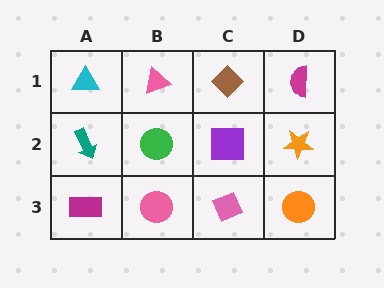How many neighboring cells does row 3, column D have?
2.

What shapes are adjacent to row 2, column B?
A pink triangle (row 1, column B), a pink circle (row 3, column B), a teal arrow (row 2, column A), a purple square (row 2, column C).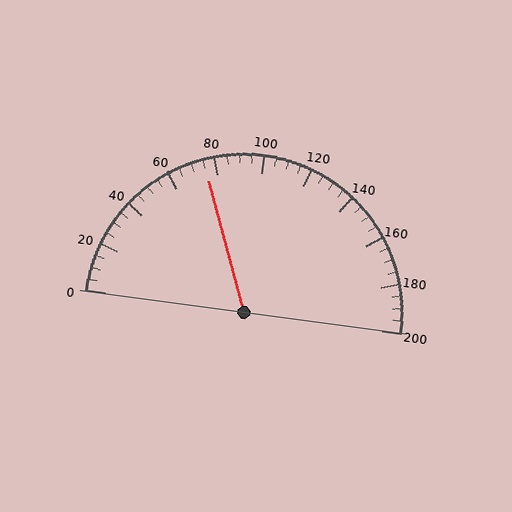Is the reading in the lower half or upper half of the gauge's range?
The reading is in the lower half of the range (0 to 200).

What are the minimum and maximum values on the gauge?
The gauge ranges from 0 to 200.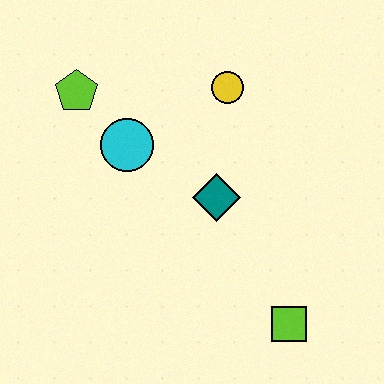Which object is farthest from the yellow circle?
The lime square is farthest from the yellow circle.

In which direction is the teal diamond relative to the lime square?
The teal diamond is above the lime square.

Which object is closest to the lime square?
The teal diamond is closest to the lime square.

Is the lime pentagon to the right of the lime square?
No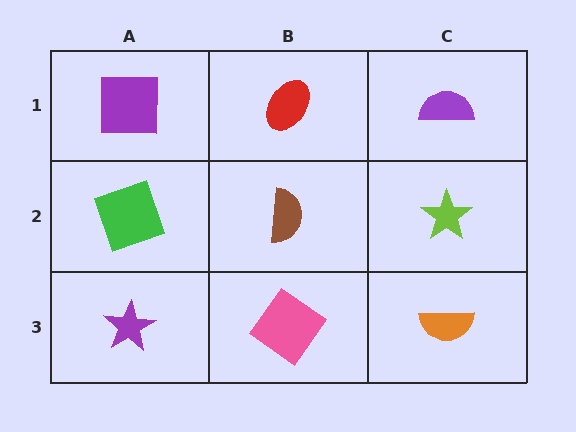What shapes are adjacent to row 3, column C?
A lime star (row 2, column C), a pink diamond (row 3, column B).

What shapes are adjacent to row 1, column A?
A green square (row 2, column A), a red ellipse (row 1, column B).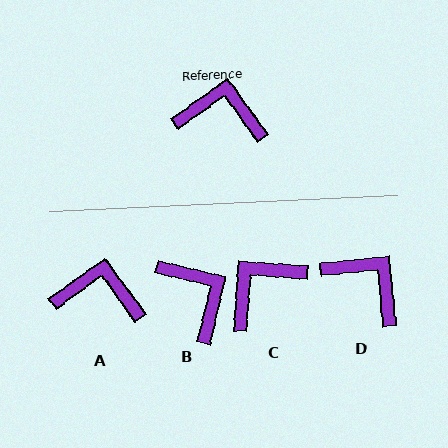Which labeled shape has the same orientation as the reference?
A.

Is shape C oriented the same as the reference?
No, it is off by about 50 degrees.